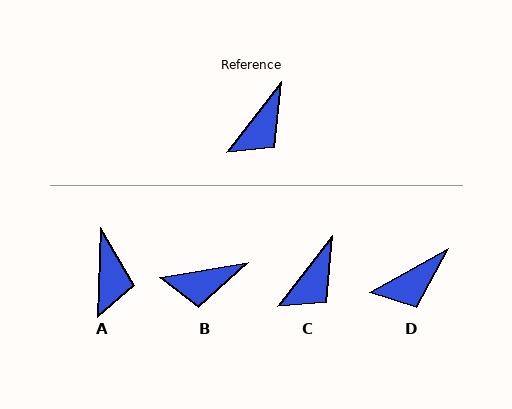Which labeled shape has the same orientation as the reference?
C.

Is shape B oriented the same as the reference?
No, it is off by about 42 degrees.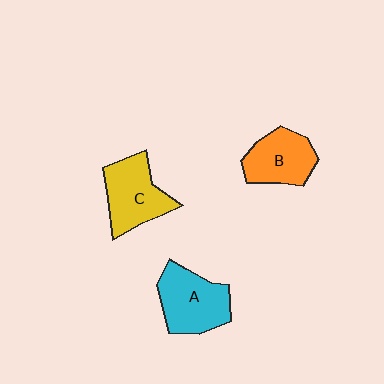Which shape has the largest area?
Shape A (cyan).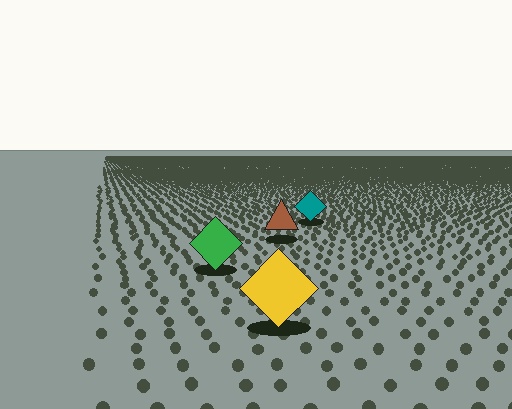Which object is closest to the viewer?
The yellow diamond is closest. The texture marks near it are larger and more spread out.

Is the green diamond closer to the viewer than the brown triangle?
Yes. The green diamond is closer — you can tell from the texture gradient: the ground texture is coarser near it.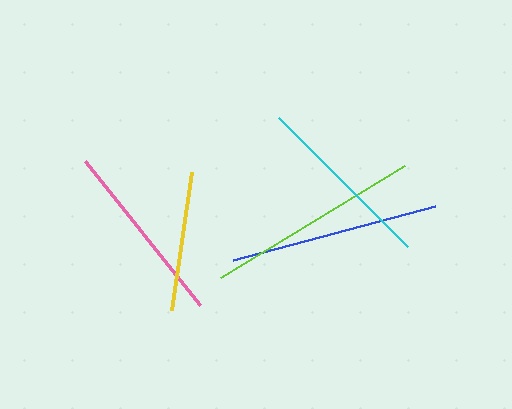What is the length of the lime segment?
The lime segment is approximately 215 pixels long.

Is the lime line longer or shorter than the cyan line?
The lime line is longer than the cyan line.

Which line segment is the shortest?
The yellow line is the shortest at approximately 140 pixels.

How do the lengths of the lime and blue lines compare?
The lime and blue lines are approximately the same length.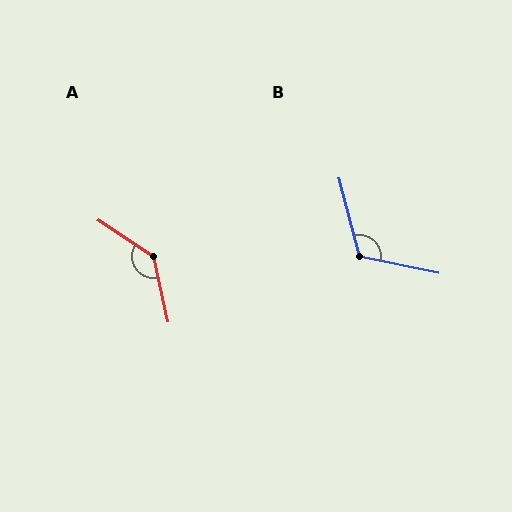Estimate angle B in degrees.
Approximately 116 degrees.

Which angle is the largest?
A, at approximately 136 degrees.